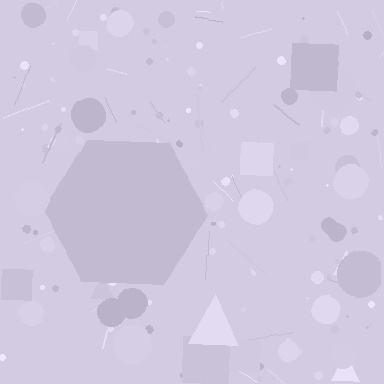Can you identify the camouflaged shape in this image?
The camouflaged shape is a hexagon.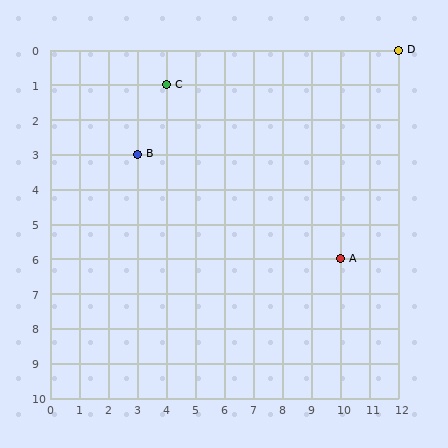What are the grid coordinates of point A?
Point A is at grid coordinates (10, 6).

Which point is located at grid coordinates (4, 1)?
Point C is at (4, 1).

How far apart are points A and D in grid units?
Points A and D are 2 columns and 6 rows apart (about 6.3 grid units diagonally).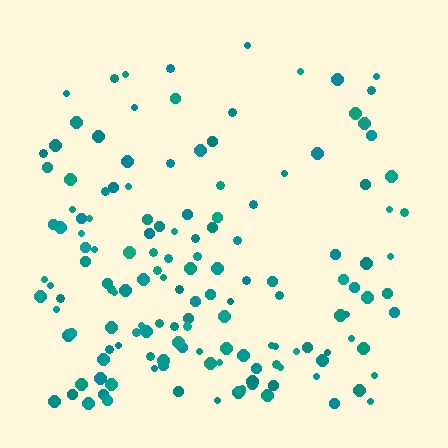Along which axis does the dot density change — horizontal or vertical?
Vertical.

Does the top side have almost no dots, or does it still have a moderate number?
Still a moderate number, just noticeably fewer than the bottom.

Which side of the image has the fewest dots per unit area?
The top.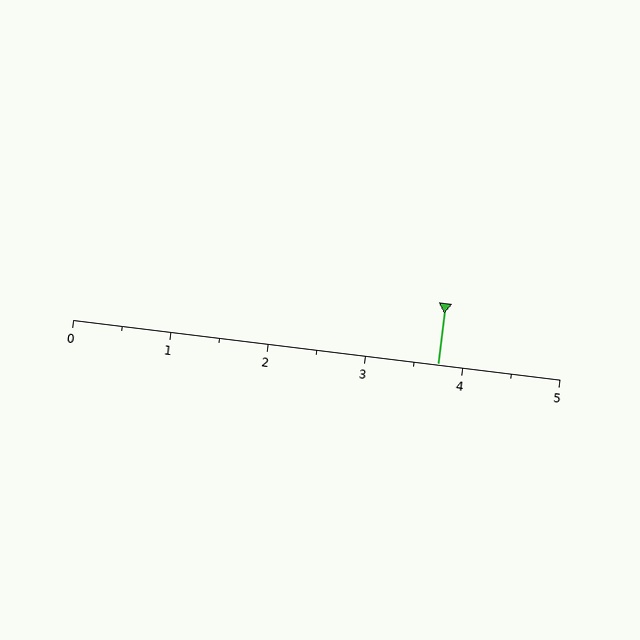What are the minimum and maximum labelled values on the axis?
The axis runs from 0 to 5.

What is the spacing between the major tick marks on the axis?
The major ticks are spaced 1 apart.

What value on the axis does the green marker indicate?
The marker indicates approximately 3.8.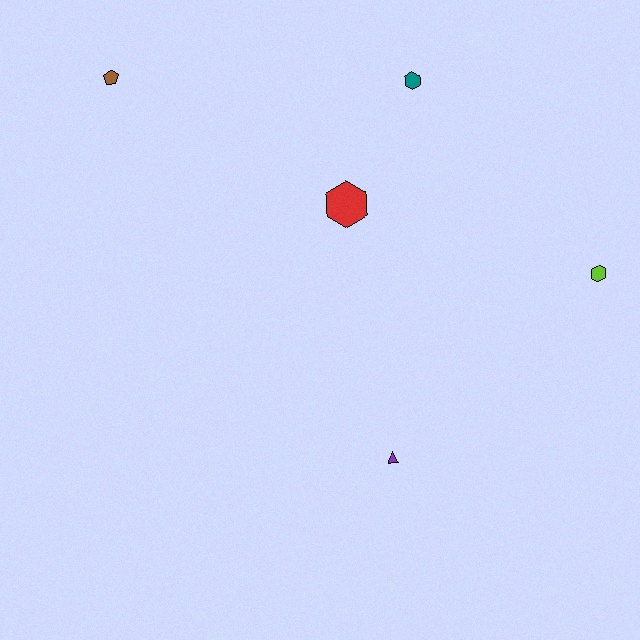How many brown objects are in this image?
There is 1 brown object.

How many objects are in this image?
There are 5 objects.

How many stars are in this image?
There are no stars.